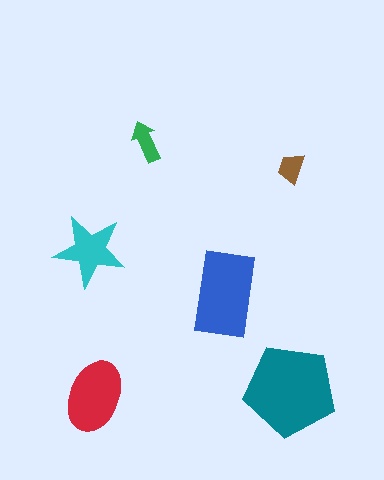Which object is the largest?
The teal pentagon.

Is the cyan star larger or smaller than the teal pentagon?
Smaller.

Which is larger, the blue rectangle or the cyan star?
The blue rectangle.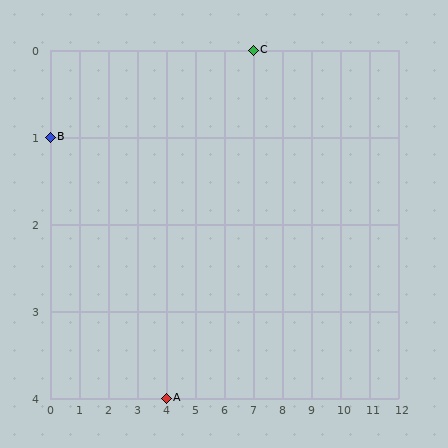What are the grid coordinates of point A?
Point A is at grid coordinates (4, 4).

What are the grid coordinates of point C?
Point C is at grid coordinates (7, 0).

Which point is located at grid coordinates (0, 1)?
Point B is at (0, 1).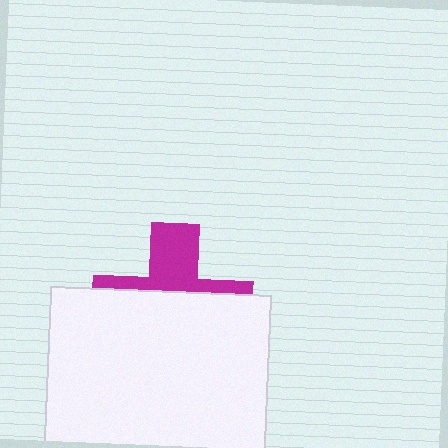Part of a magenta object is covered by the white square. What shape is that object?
It is a cross.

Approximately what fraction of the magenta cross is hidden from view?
Roughly 64% of the magenta cross is hidden behind the white square.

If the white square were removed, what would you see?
You would see the complete magenta cross.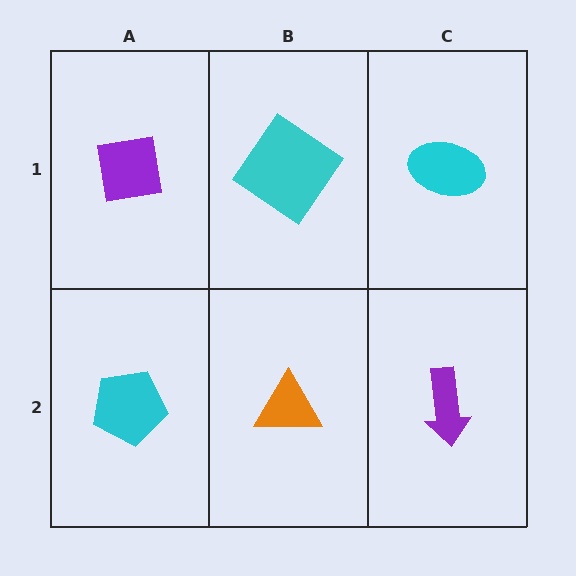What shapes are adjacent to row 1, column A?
A cyan pentagon (row 2, column A), a cyan diamond (row 1, column B).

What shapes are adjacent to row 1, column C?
A purple arrow (row 2, column C), a cyan diamond (row 1, column B).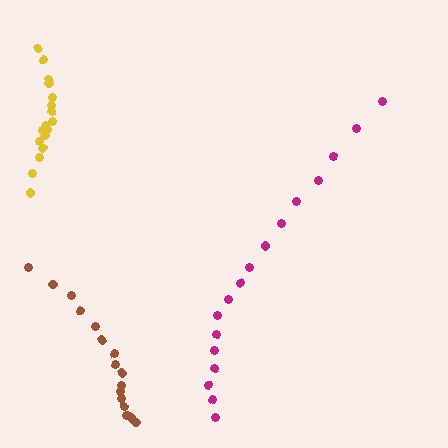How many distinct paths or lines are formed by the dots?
There are 3 distinct paths.